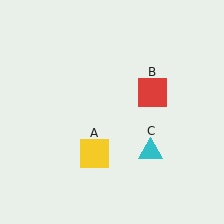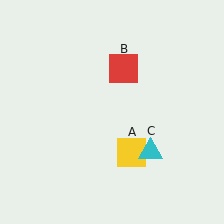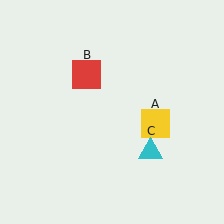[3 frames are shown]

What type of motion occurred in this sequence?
The yellow square (object A), red square (object B) rotated counterclockwise around the center of the scene.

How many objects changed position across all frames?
2 objects changed position: yellow square (object A), red square (object B).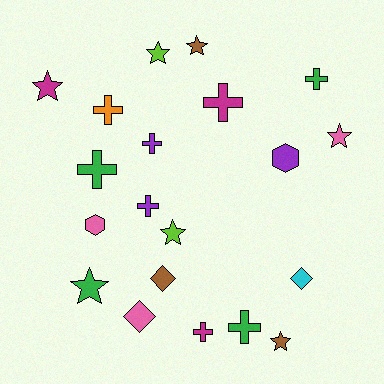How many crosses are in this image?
There are 8 crosses.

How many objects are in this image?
There are 20 objects.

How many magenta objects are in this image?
There are 3 magenta objects.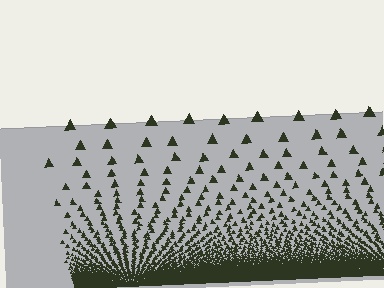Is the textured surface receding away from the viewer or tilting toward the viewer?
The surface appears to tilt toward the viewer. Texture elements get larger and sparser toward the top.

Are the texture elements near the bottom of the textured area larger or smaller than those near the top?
Smaller. The gradient is inverted — elements near the bottom are smaller and denser.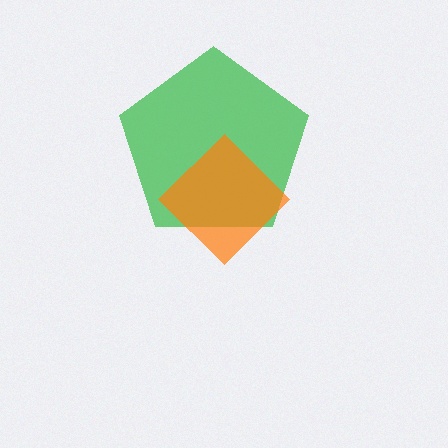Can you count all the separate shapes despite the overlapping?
Yes, there are 2 separate shapes.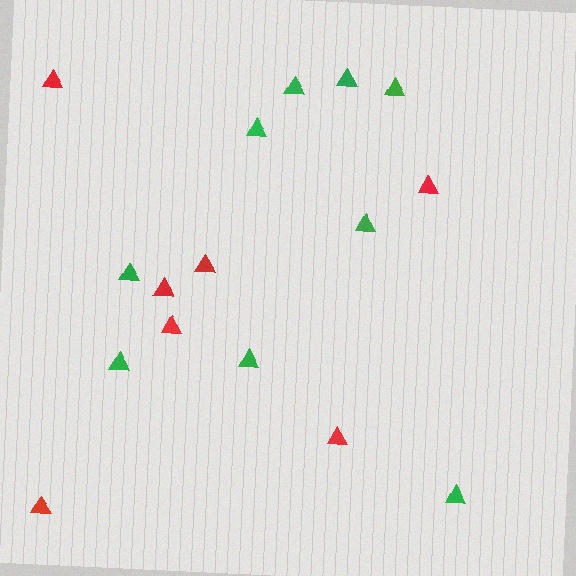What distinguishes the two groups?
There are 2 groups: one group of red triangles (7) and one group of green triangles (9).